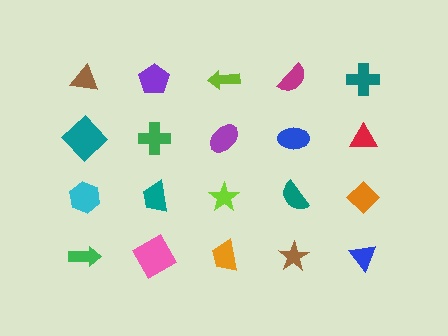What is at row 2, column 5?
A red triangle.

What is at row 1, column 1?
A brown triangle.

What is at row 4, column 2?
A pink square.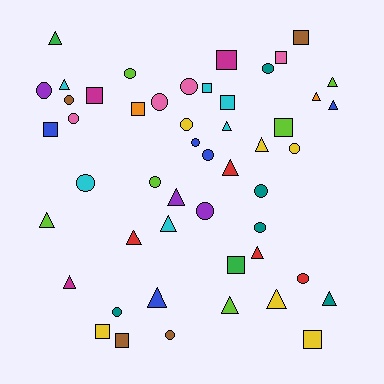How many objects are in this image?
There are 50 objects.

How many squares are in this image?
There are 13 squares.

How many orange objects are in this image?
There are 2 orange objects.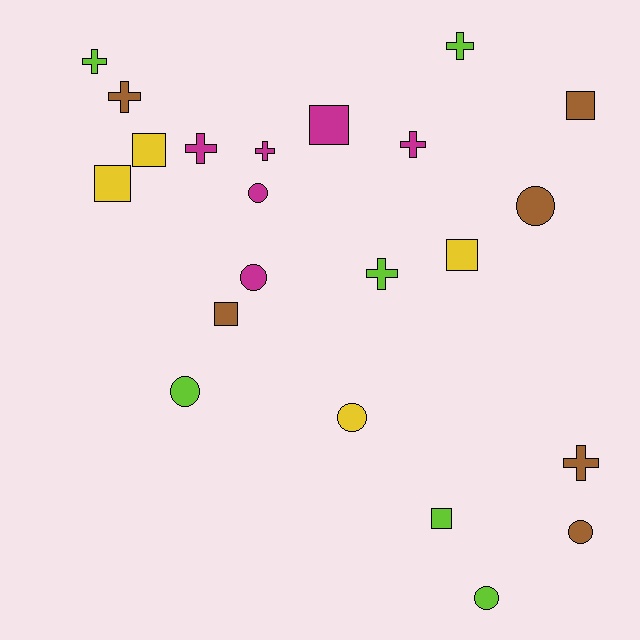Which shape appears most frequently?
Cross, with 8 objects.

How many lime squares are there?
There is 1 lime square.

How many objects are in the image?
There are 22 objects.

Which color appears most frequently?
Brown, with 6 objects.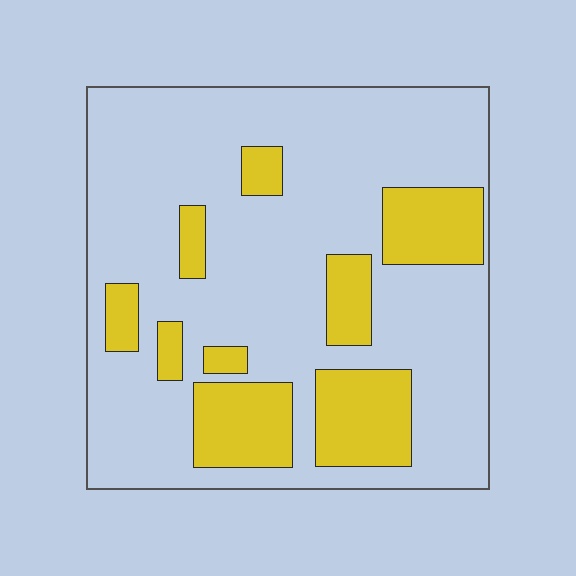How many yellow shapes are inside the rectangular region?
9.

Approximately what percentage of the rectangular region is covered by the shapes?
Approximately 25%.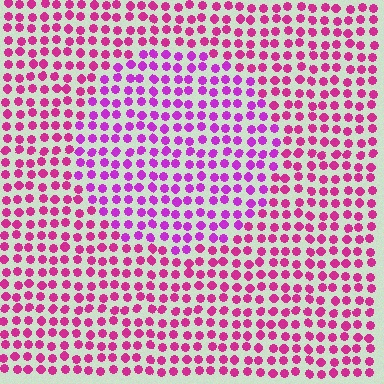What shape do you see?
I see a circle.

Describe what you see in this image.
The image is filled with small magenta elements in a uniform arrangement. A circle-shaped region is visible where the elements are tinted to a slightly different hue, forming a subtle color boundary.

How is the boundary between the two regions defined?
The boundary is defined purely by a slight shift in hue (about 27 degrees). Spacing, size, and orientation are identical on both sides.